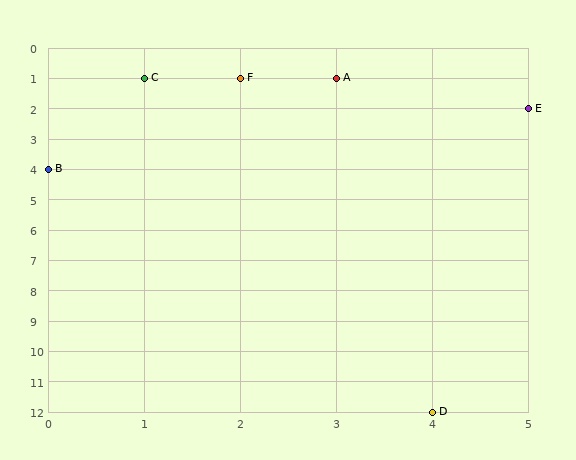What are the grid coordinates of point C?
Point C is at grid coordinates (1, 1).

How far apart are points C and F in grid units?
Points C and F are 1 column apart.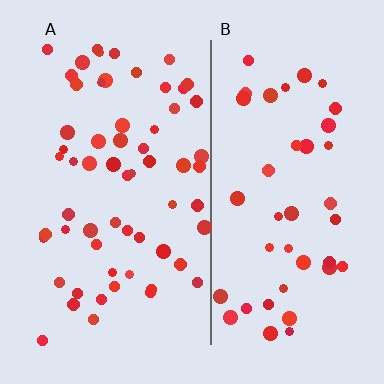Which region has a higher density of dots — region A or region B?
A (the left).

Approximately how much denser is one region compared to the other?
Approximately 1.4× — region A over region B.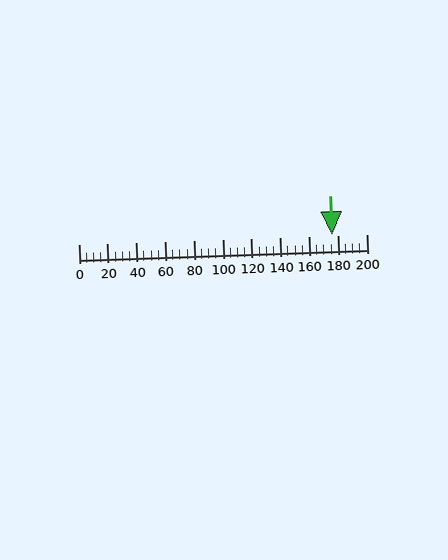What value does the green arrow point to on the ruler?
The green arrow points to approximately 176.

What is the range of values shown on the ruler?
The ruler shows values from 0 to 200.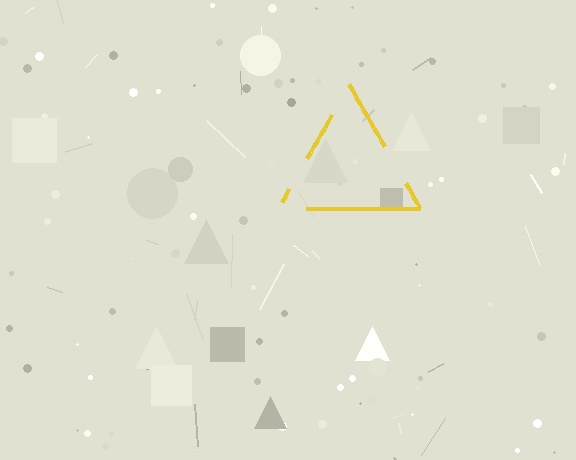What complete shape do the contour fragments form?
The contour fragments form a triangle.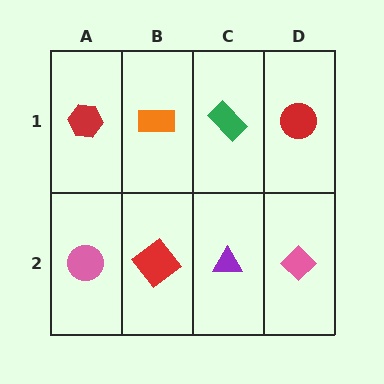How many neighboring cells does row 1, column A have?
2.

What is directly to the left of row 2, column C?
A red diamond.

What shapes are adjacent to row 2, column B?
An orange rectangle (row 1, column B), a pink circle (row 2, column A), a purple triangle (row 2, column C).